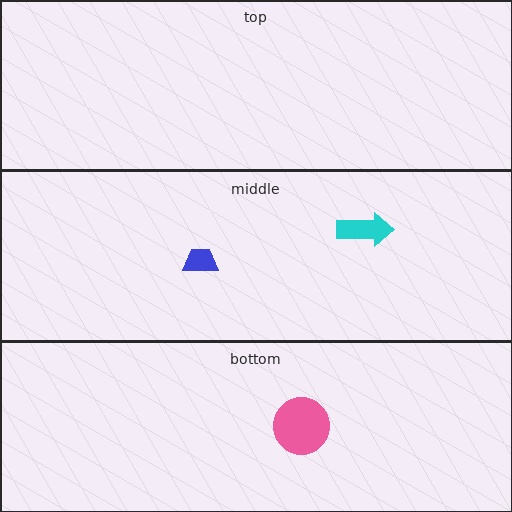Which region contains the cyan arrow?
The middle region.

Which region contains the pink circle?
The bottom region.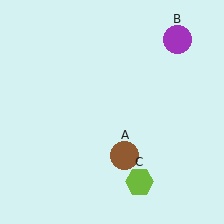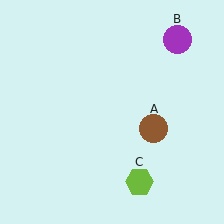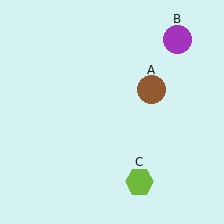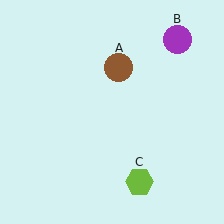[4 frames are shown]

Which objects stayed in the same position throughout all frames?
Purple circle (object B) and lime hexagon (object C) remained stationary.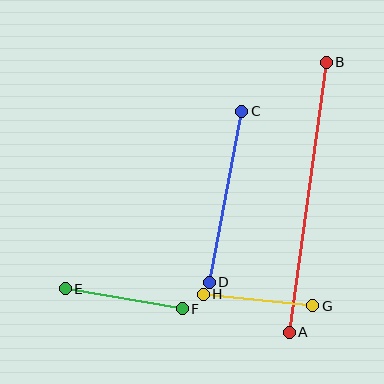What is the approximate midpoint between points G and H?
The midpoint is at approximately (258, 300) pixels.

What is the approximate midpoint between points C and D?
The midpoint is at approximately (226, 197) pixels.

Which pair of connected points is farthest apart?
Points A and B are farthest apart.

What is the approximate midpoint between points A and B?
The midpoint is at approximately (308, 197) pixels.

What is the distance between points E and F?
The distance is approximately 119 pixels.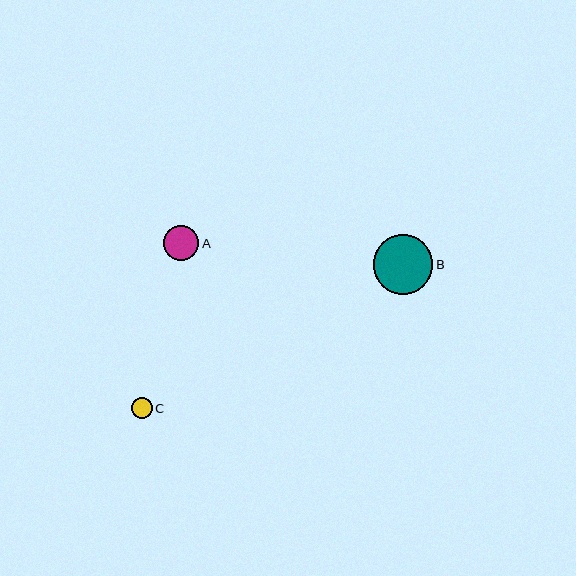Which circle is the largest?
Circle B is the largest with a size of approximately 59 pixels.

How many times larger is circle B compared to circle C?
Circle B is approximately 2.8 times the size of circle C.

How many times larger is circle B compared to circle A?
Circle B is approximately 1.7 times the size of circle A.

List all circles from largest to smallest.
From largest to smallest: B, A, C.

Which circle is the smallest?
Circle C is the smallest with a size of approximately 21 pixels.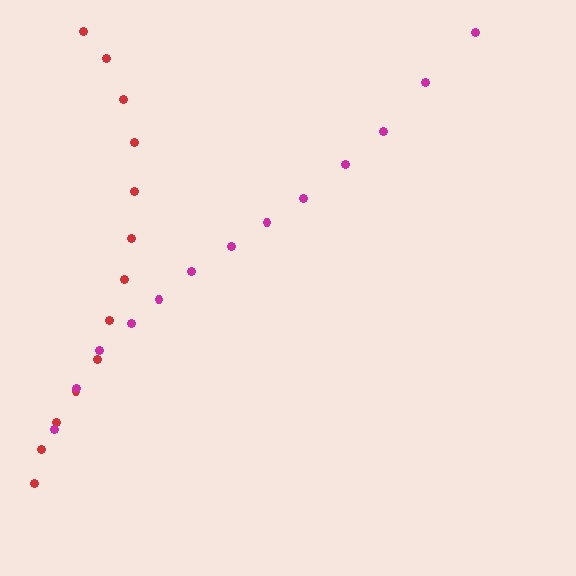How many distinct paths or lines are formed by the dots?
There are 2 distinct paths.